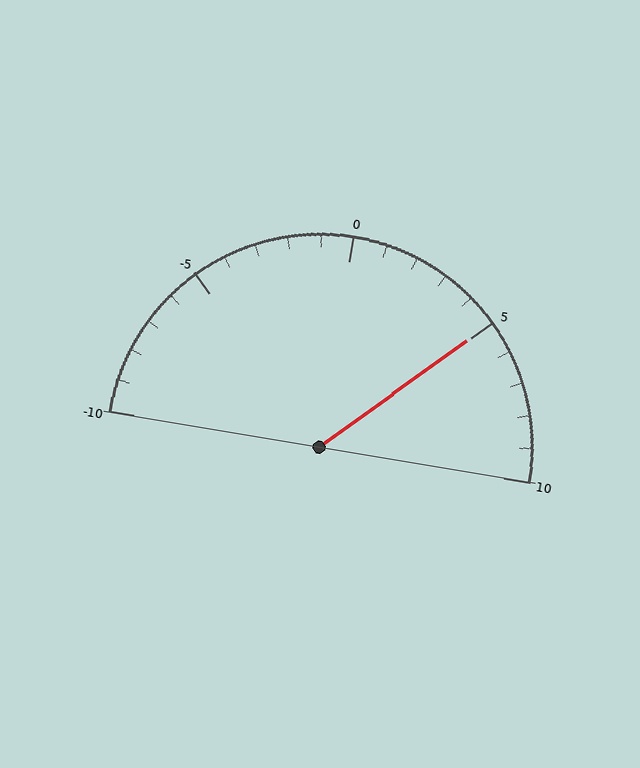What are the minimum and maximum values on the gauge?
The gauge ranges from -10 to 10.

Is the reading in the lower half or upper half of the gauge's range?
The reading is in the upper half of the range (-10 to 10).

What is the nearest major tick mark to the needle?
The nearest major tick mark is 5.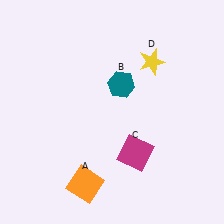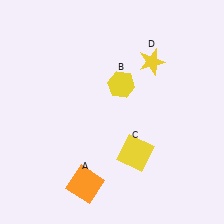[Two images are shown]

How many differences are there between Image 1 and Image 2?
There are 2 differences between the two images.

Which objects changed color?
B changed from teal to yellow. C changed from magenta to yellow.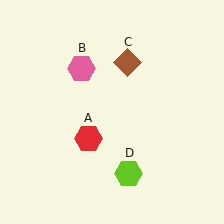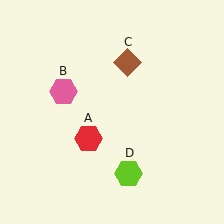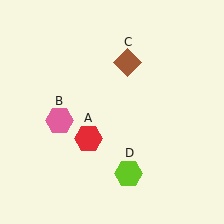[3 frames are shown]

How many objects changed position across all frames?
1 object changed position: pink hexagon (object B).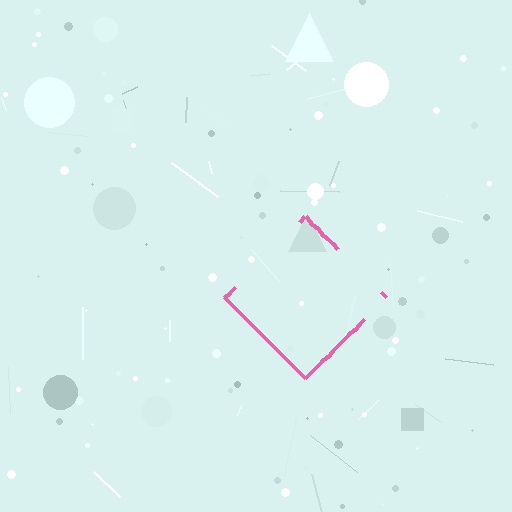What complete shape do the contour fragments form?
The contour fragments form a diamond.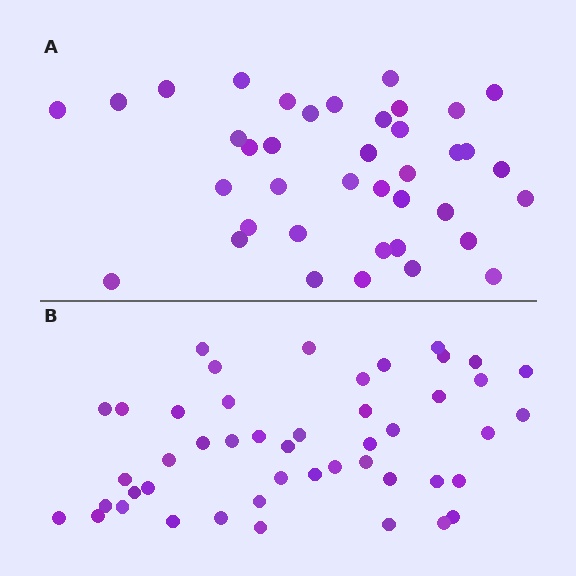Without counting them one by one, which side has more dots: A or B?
Region B (the bottom region) has more dots.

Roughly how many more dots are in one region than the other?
Region B has roughly 8 or so more dots than region A.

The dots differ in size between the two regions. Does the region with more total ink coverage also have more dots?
No. Region A has more total ink coverage because its dots are larger, but region B actually contains more individual dots. Total area can be misleading — the number of items is what matters here.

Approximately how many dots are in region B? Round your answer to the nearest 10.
About 50 dots. (The exact count is 47, which rounds to 50.)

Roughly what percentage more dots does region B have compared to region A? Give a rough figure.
About 20% more.